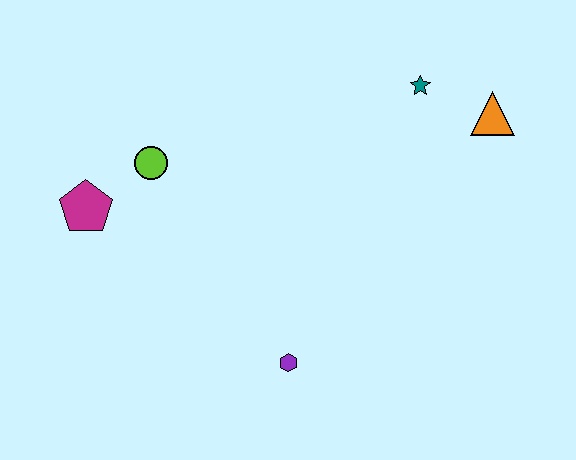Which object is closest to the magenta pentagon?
The lime circle is closest to the magenta pentagon.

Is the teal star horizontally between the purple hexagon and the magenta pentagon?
No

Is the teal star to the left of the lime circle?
No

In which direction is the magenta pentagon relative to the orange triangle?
The magenta pentagon is to the left of the orange triangle.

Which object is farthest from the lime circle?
The orange triangle is farthest from the lime circle.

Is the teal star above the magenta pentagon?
Yes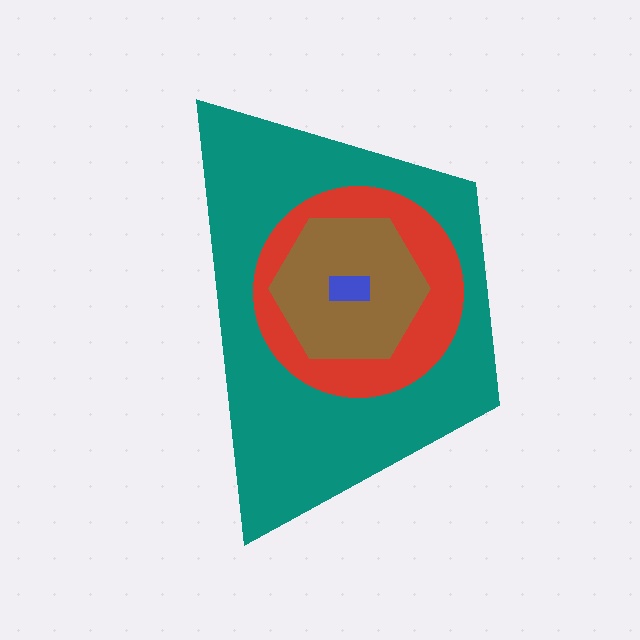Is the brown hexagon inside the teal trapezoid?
Yes.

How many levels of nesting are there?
4.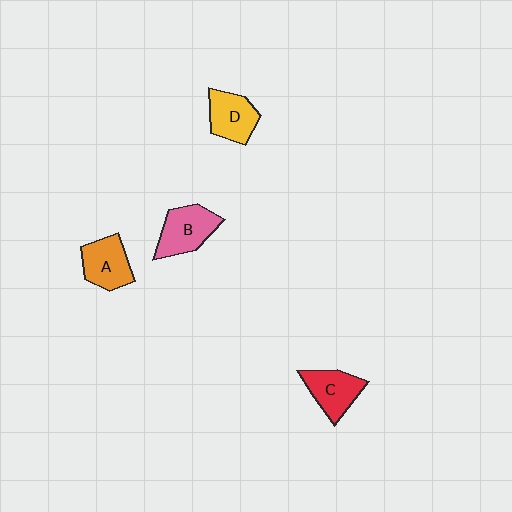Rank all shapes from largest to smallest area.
From largest to smallest: B (pink), C (red), A (orange), D (yellow).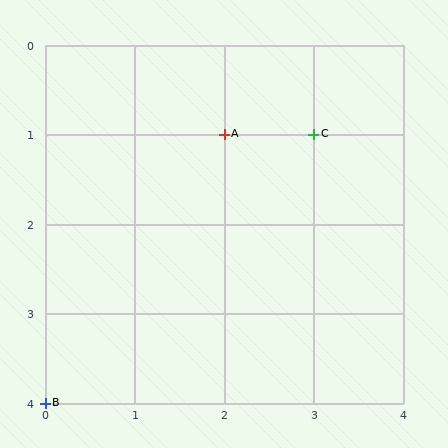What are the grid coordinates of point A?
Point A is at grid coordinates (2, 1).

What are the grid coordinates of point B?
Point B is at grid coordinates (0, 4).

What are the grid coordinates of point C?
Point C is at grid coordinates (3, 1).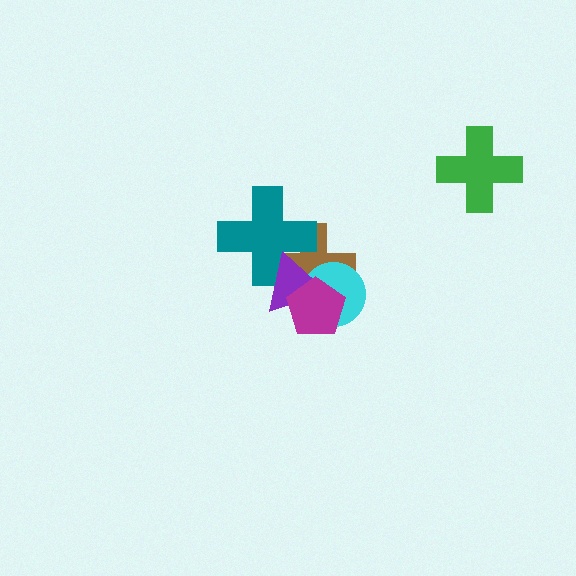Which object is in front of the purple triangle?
The magenta pentagon is in front of the purple triangle.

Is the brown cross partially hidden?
Yes, it is partially covered by another shape.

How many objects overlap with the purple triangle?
4 objects overlap with the purple triangle.